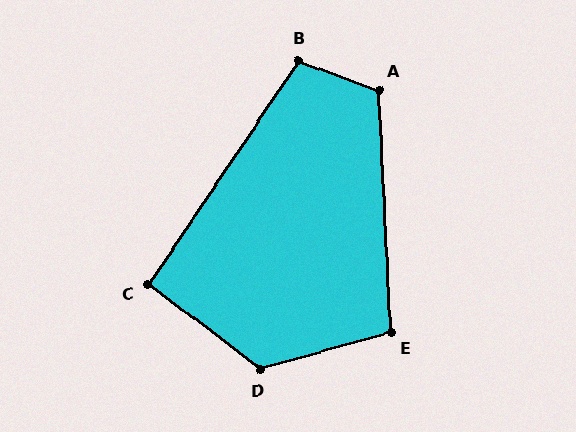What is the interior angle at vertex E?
Approximately 103 degrees (obtuse).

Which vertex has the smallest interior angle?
C, at approximately 93 degrees.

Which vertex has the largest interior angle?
D, at approximately 127 degrees.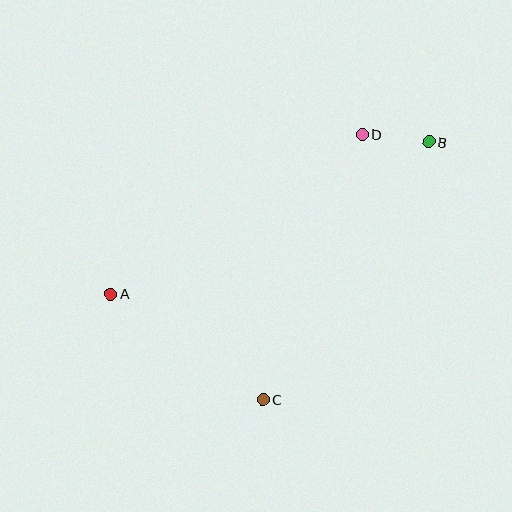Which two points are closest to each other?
Points B and D are closest to each other.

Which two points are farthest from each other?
Points A and B are farthest from each other.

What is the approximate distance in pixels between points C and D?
The distance between C and D is approximately 283 pixels.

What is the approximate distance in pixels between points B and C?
The distance between B and C is approximately 306 pixels.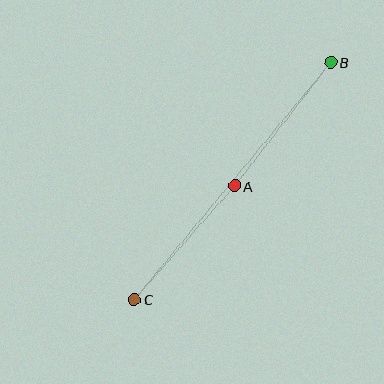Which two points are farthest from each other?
Points B and C are farthest from each other.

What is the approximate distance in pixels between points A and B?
The distance between A and B is approximately 156 pixels.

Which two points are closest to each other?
Points A and C are closest to each other.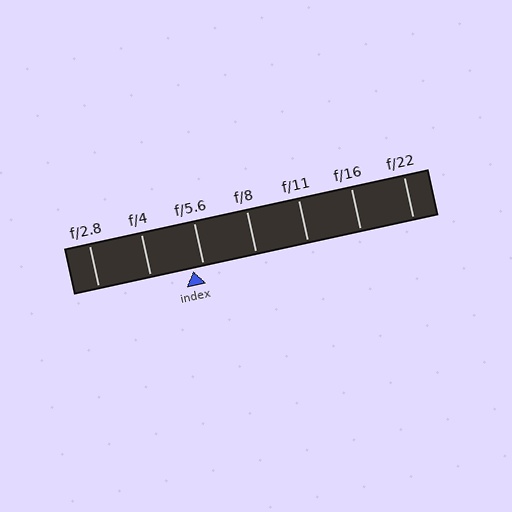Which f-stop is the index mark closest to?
The index mark is closest to f/5.6.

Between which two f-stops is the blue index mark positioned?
The index mark is between f/4 and f/5.6.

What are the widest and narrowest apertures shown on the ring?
The widest aperture shown is f/2.8 and the narrowest is f/22.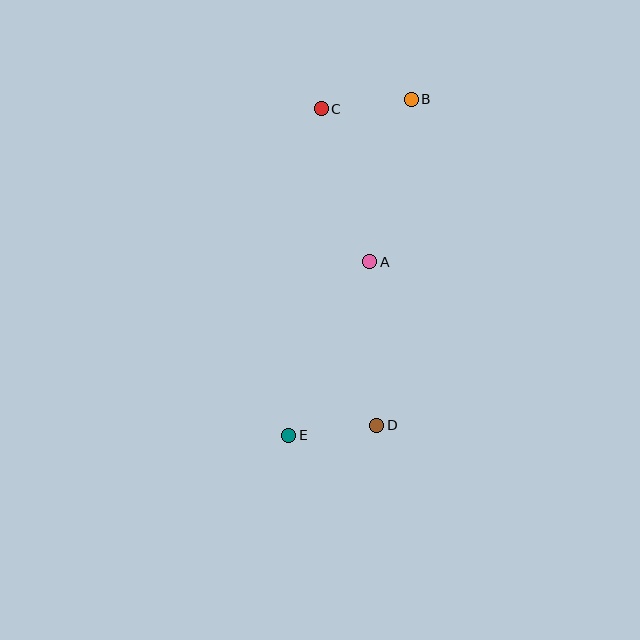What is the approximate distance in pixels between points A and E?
The distance between A and E is approximately 191 pixels.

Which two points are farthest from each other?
Points B and E are farthest from each other.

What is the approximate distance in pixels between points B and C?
The distance between B and C is approximately 91 pixels.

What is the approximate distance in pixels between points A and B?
The distance between A and B is approximately 168 pixels.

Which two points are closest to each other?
Points D and E are closest to each other.